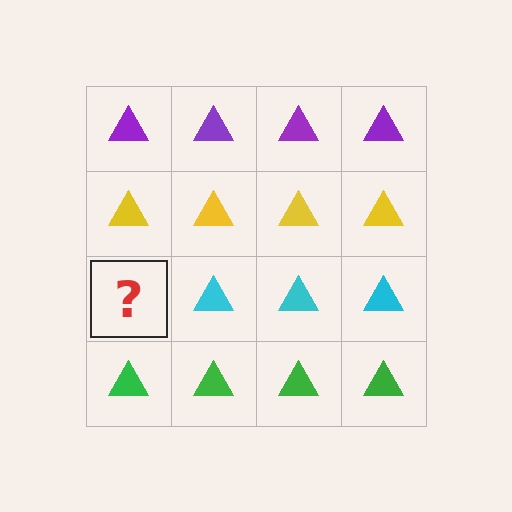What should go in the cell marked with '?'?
The missing cell should contain a cyan triangle.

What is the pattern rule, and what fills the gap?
The rule is that each row has a consistent color. The gap should be filled with a cyan triangle.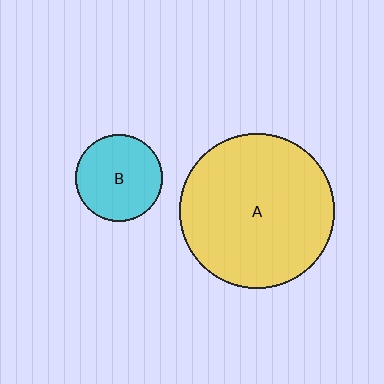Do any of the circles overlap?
No, none of the circles overlap.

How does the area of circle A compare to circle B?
Approximately 3.2 times.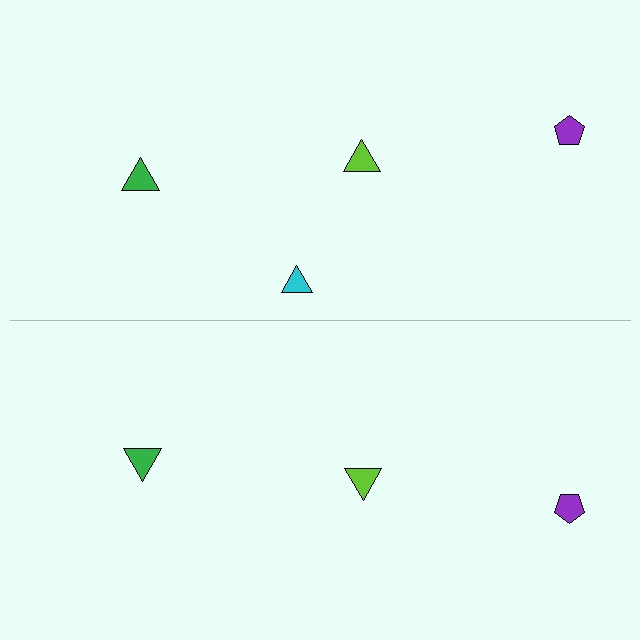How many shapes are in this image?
There are 7 shapes in this image.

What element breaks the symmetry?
A cyan triangle is missing from the bottom side.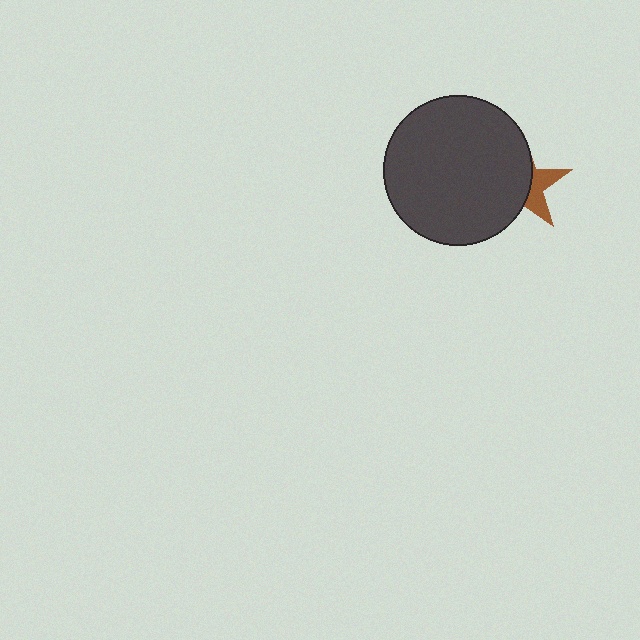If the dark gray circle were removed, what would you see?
You would see the complete brown star.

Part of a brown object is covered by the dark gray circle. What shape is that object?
It is a star.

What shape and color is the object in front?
The object in front is a dark gray circle.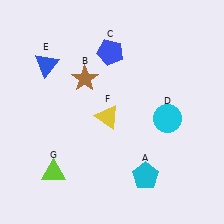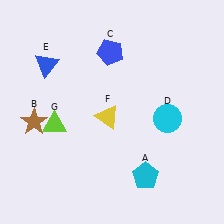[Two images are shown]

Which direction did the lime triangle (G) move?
The lime triangle (G) moved up.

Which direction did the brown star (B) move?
The brown star (B) moved left.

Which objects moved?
The objects that moved are: the brown star (B), the lime triangle (G).